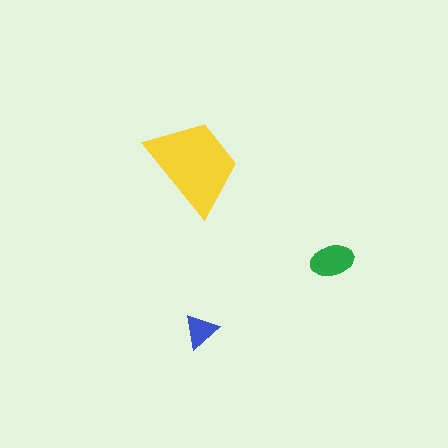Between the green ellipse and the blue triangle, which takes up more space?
The green ellipse.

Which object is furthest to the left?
The yellow trapezoid is leftmost.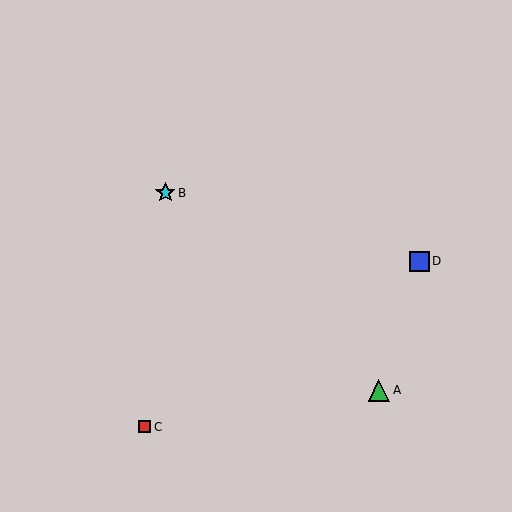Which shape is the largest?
The green triangle (labeled A) is the largest.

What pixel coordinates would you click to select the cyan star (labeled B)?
Click at (165, 193) to select the cyan star B.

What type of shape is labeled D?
Shape D is a blue square.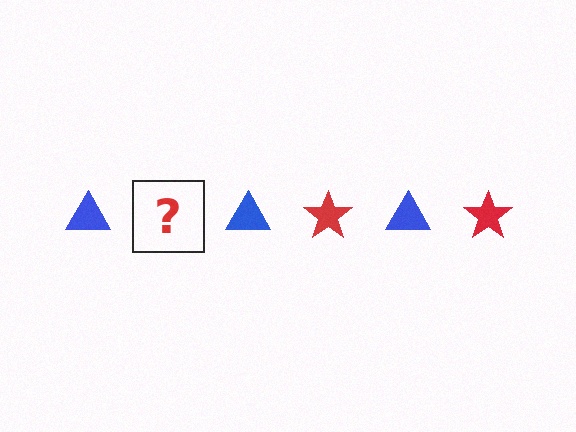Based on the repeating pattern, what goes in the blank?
The blank should be a red star.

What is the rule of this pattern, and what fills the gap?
The rule is that the pattern alternates between blue triangle and red star. The gap should be filled with a red star.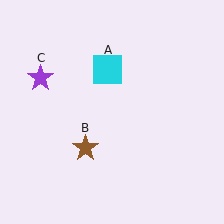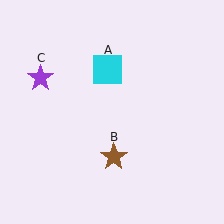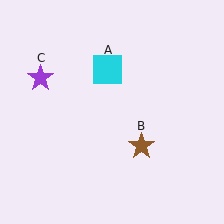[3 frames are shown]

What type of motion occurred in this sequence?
The brown star (object B) rotated counterclockwise around the center of the scene.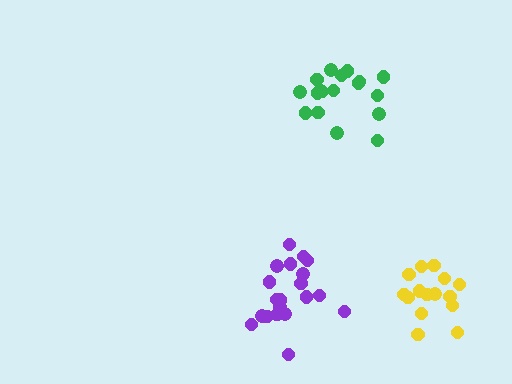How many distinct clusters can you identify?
There are 3 distinct clusters.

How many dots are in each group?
Group 1: 18 dots, Group 2: 20 dots, Group 3: 15 dots (53 total).